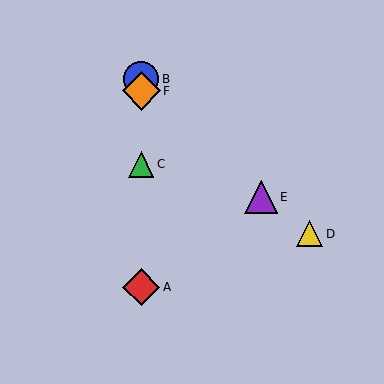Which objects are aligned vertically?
Objects A, B, C, F are aligned vertically.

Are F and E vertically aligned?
No, F is at x≈141 and E is at x≈261.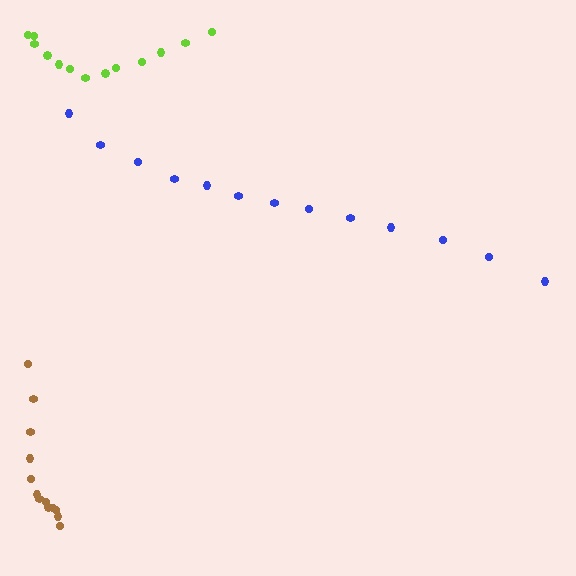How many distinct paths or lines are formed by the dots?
There are 3 distinct paths.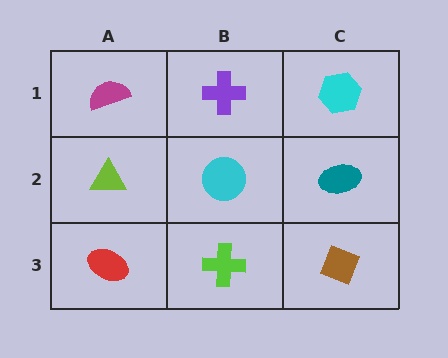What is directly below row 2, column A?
A red ellipse.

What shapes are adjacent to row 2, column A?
A magenta semicircle (row 1, column A), a red ellipse (row 3, column A), a cyan circle (row 2, column B).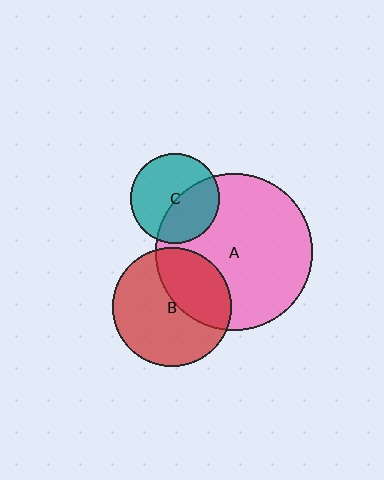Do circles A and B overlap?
Yes.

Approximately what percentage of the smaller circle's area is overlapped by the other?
Approximately 35%.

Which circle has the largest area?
Circle A (pink).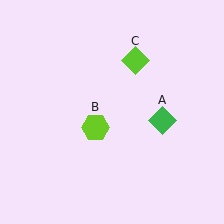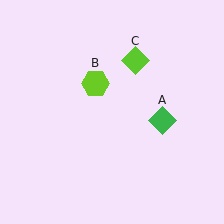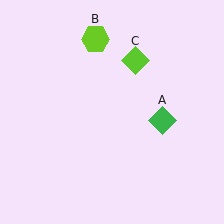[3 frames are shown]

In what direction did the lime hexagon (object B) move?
The lime hexagon (object B) moved up.